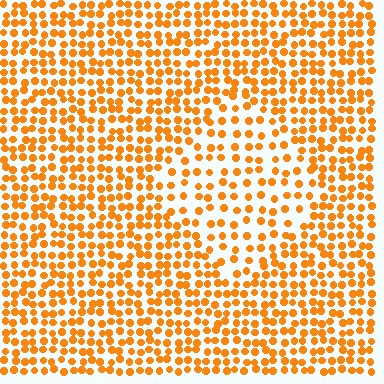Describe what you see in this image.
The image contains small orange elements arranged at two different densities. A diamond-shaped region is visible where the elements are less densely packed than the surrounding area.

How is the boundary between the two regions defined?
The boundary is defined by a change in element density (approximately 1.7x ratio). All elements are the same color, size, and shape.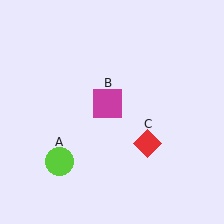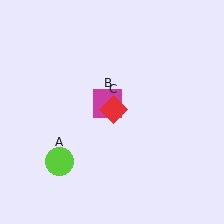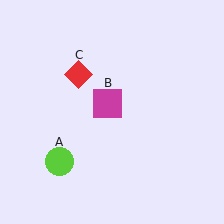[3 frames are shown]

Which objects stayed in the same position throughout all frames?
Lime circle (object A) and magenta square (object B) remained stationary.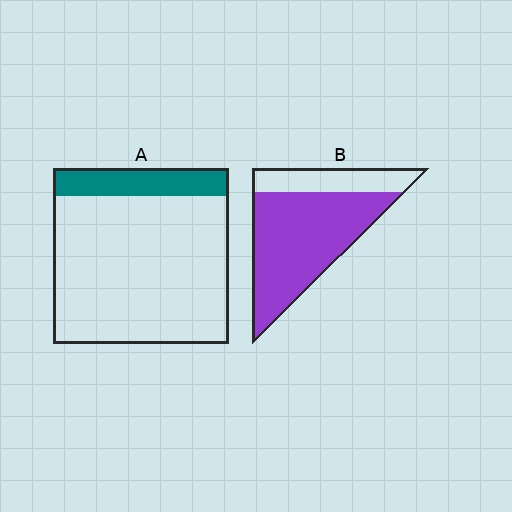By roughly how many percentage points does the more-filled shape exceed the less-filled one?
By roughly 60 percentage points (B over A).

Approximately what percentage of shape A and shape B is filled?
A is approximately 15% and B is approximately 75%.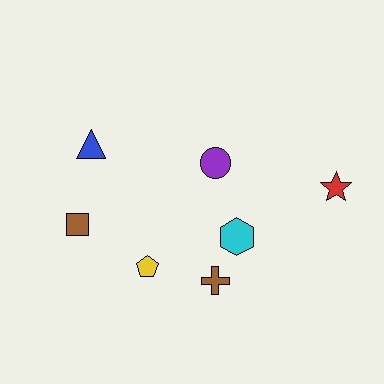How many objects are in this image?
There are 7 objects.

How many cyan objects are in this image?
There is 1 cyan object.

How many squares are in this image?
There is 1 square.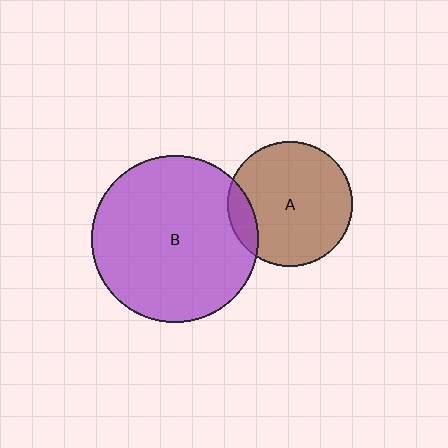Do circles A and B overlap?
Yes.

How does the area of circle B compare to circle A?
Approximately 1.8 times.